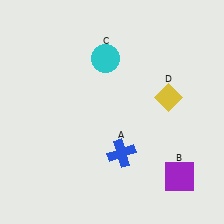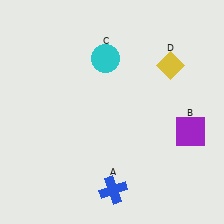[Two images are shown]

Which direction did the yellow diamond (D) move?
The yellow diamond (D) moved up.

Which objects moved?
The objects that moved are: the blue cross (A), the purple square (B), the yellow diamond (D).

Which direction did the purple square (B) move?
The purple square (B) moved up.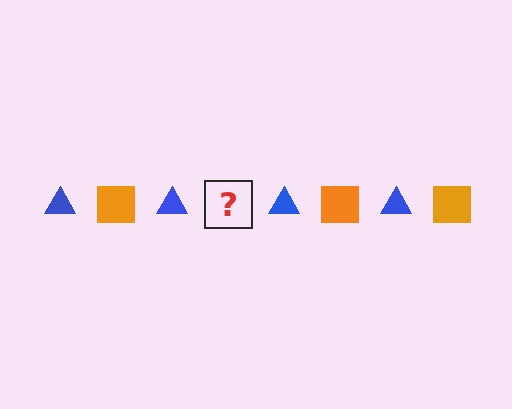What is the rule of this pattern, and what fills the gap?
The rule is that the pattern alternates between blue triangle and orange square. The gap should be filled with an orange square.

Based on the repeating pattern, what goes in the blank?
The blank should be an orange square.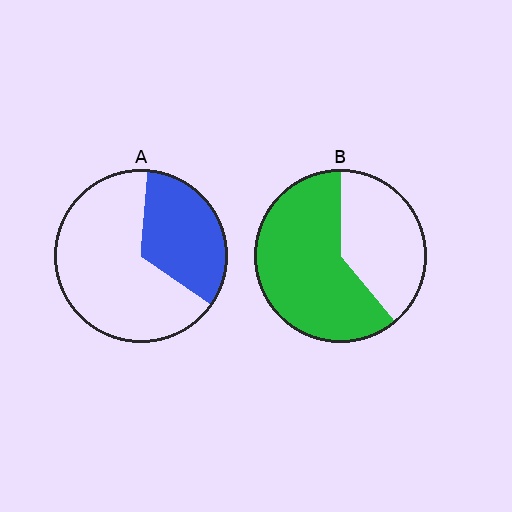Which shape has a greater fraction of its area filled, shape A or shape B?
Shape B.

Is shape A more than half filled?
No.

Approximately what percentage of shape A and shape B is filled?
A is approximately 35% and B is approximately 60%.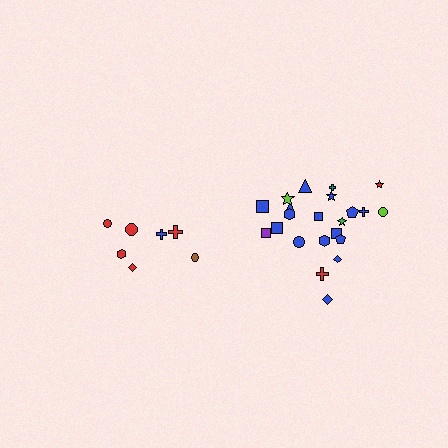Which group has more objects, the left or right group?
The right group.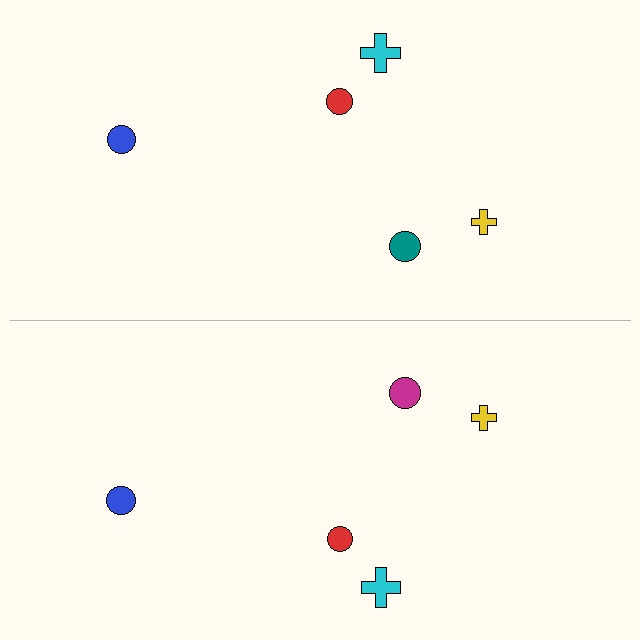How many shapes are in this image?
There are 10 shapes in this image.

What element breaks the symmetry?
The magenta circle on the bottom side breaks the symmetry — its mirror counterpart is teal.